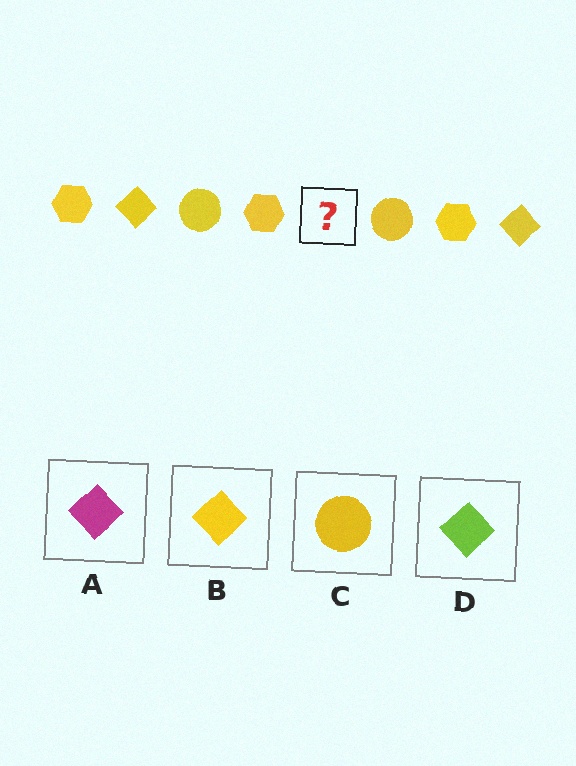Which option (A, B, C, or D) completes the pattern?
B.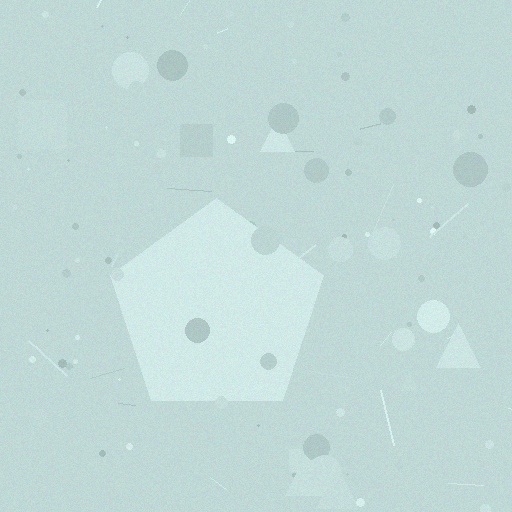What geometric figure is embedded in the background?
A pentagon is embedded in the background.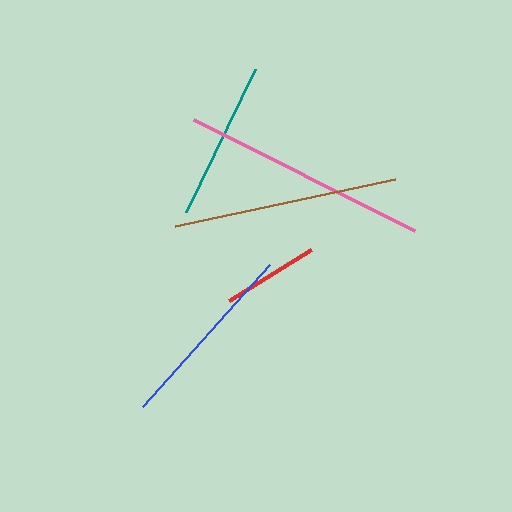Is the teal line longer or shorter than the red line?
The teal line is longer than the red line.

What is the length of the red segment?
The red segment is approximately 96 pixels long.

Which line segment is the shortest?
The red line is the shortest at approximately 96 pixels.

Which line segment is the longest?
The pink line is the longest at approximately 247 pixels.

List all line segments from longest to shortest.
From longest to shortest: pink, brown, blue, teal, red.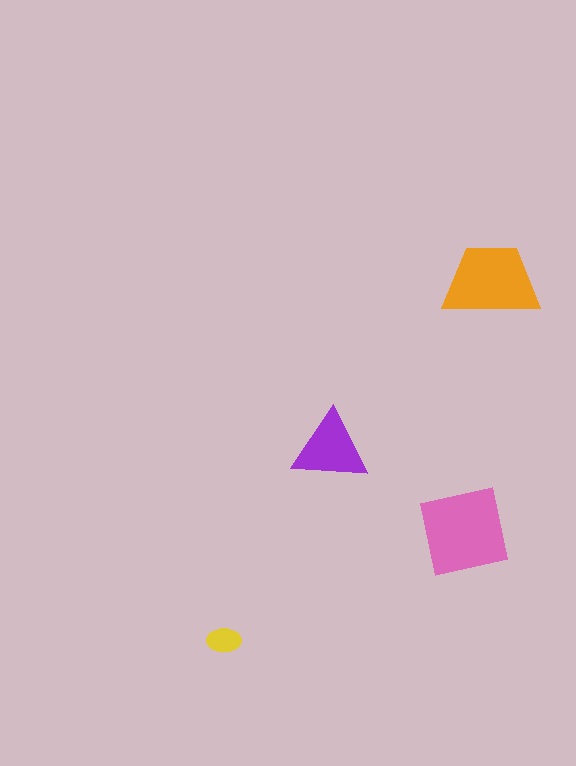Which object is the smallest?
The yellow ellipse.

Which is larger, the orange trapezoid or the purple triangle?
The orange trapezoid.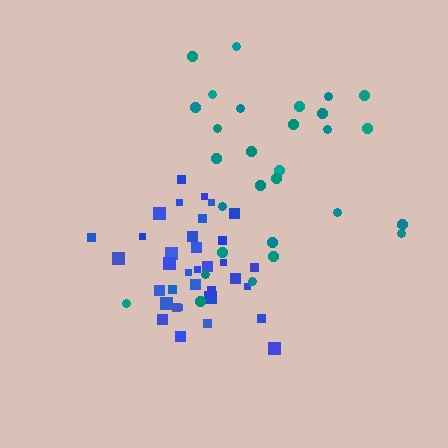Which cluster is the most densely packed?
Blue.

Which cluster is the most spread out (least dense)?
Teal.